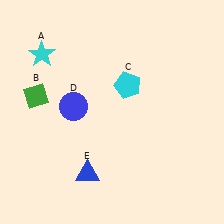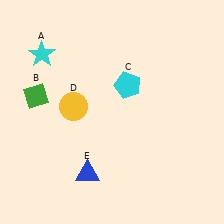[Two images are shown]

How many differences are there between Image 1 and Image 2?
There is 1 difference between the two images.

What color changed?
The circle (D) changed from blue in Image 1 to yellow in Image 2.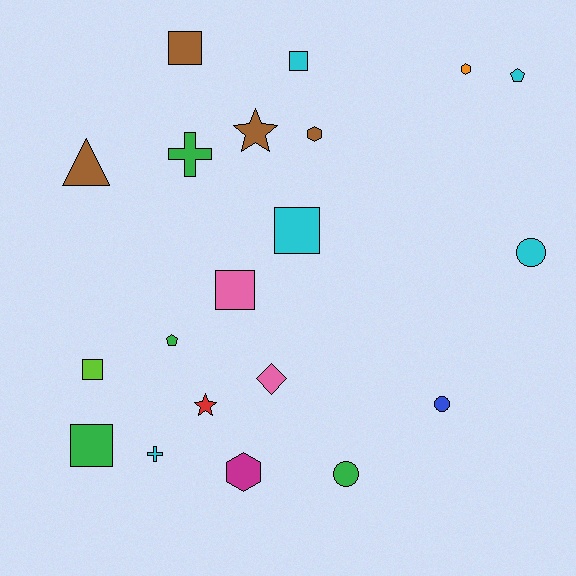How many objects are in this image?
There are 20 objects.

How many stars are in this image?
There are 2 stars.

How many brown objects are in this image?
There are 4 brown objects.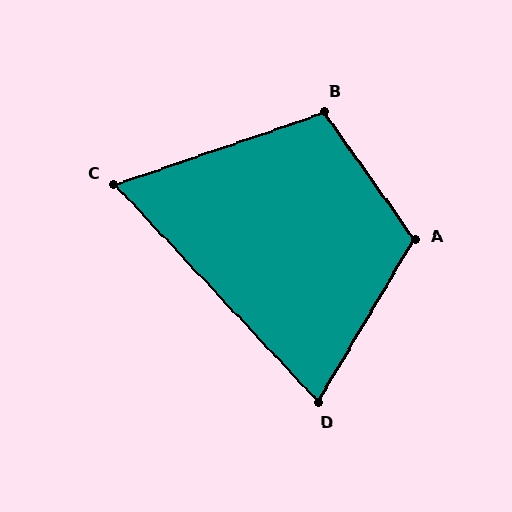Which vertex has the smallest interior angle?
C, at approximately 66 degrees.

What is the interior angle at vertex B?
Approximately 106 degrees (obtuse).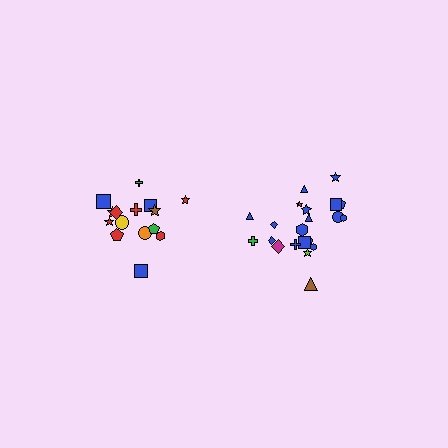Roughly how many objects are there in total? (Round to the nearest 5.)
Roughly 35 objects in total.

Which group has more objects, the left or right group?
The right group.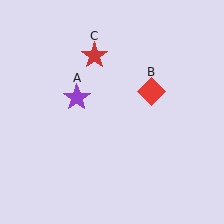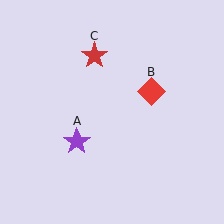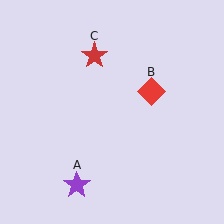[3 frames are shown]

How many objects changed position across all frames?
1 object changed position: purple star (object A).